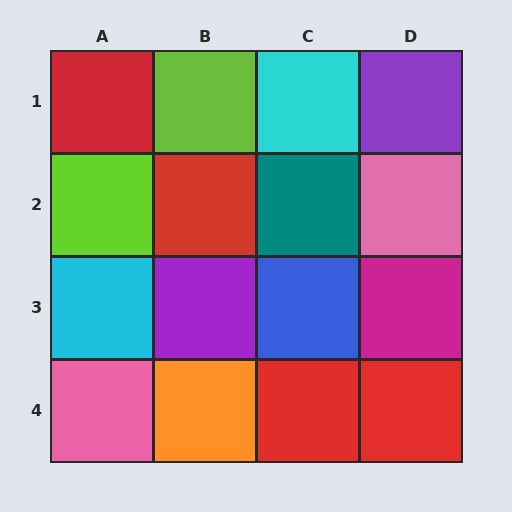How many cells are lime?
2 cells are lime.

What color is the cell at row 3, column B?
Purple.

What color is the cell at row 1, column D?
Purple.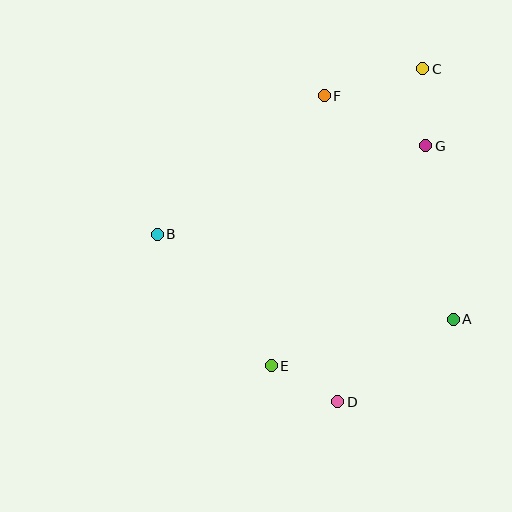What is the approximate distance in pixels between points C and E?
The distance between C and E is approximately 333 pixels.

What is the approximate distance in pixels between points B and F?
The distance between B and F is approximately 217 pixels.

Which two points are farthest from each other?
Points C and D are farthest from each other.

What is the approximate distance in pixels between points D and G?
The distance between D and G is approximately 271 pixels.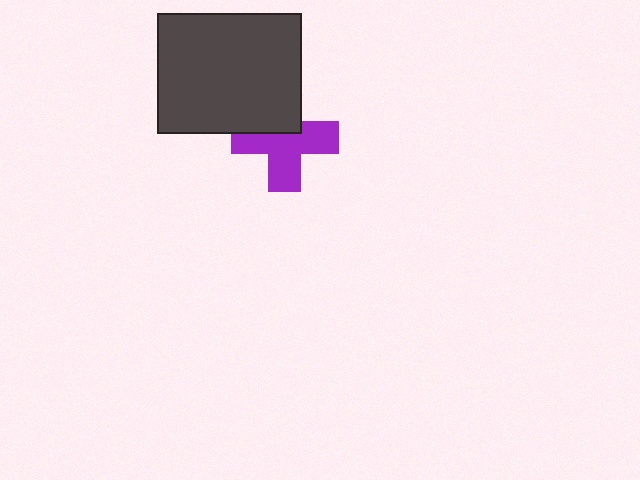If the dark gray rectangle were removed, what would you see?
You would see the complete purple cross.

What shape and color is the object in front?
The object in front is a dark gray rectangle.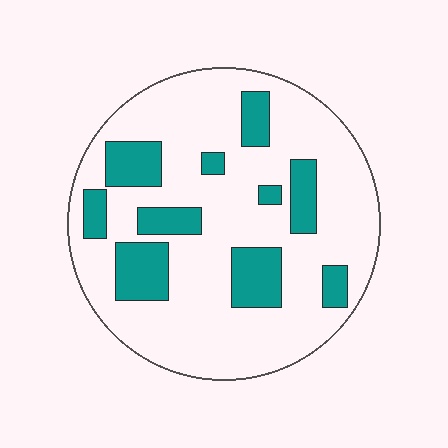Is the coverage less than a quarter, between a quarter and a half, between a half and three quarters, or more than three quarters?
Less than a quarter.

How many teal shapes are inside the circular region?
10.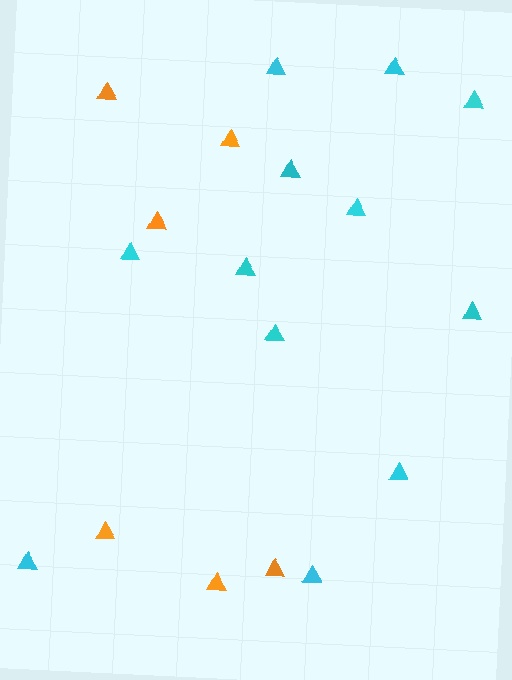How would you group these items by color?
There are 2 groups: one group of orange triangles (6) and one group of cyan triangles (12).